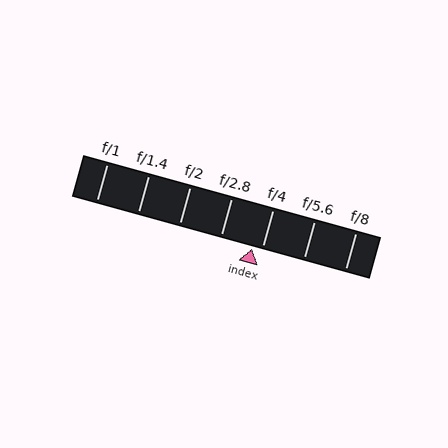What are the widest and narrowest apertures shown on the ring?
The widest aperture shown is f/1 and the narrowest is f/8.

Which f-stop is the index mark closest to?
The index mark is closest to f/4.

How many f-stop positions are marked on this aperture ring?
There are 7 f-stop positions marked.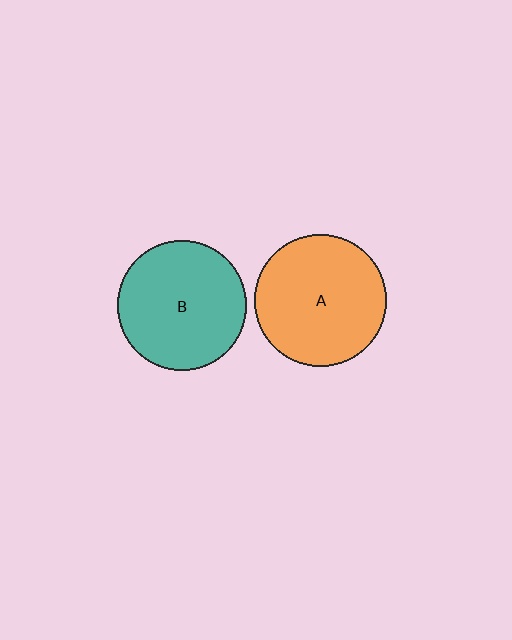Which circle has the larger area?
Circle A (orange).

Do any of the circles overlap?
No, none of the circles overlap.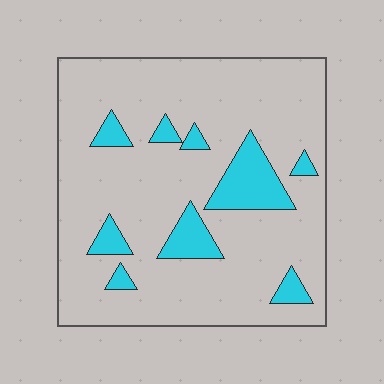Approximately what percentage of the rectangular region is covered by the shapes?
Approximately 15%.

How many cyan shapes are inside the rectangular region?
9.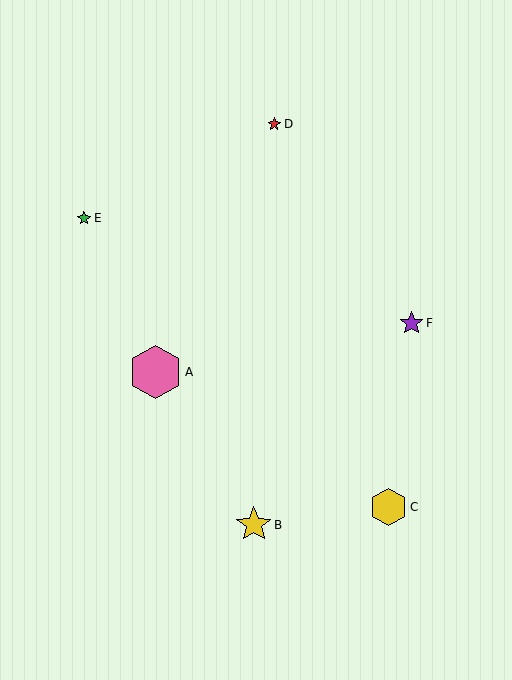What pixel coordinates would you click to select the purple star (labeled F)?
Click at (412, 323) to select the purple star F.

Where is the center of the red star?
The center of the red star is at (274, 124).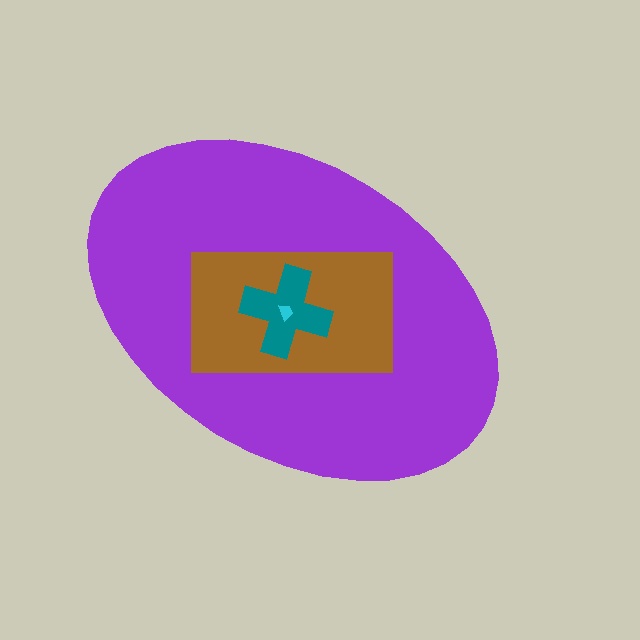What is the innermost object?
The cyan trapezoid.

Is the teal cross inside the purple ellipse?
Yes.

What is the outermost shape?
The purple ellipse.